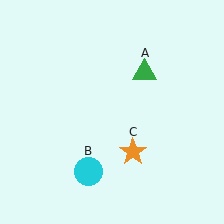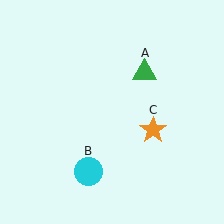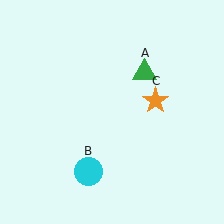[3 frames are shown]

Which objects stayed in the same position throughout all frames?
Green triangle (object A) and cyan circle (object B) remained stationary.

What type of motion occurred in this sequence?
The orange star (object C) rotated counterclockwise around the center of the scene.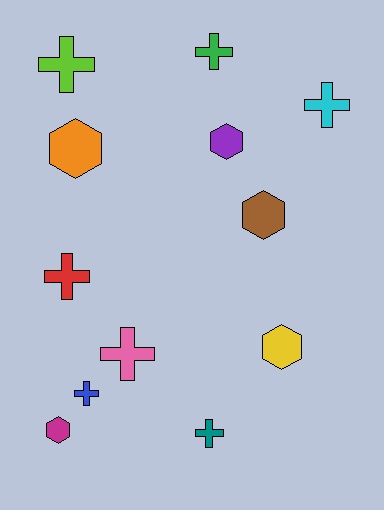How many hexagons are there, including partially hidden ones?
There are 5 hexagons.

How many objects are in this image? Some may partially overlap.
There are 12 objects.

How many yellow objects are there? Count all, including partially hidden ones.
There is 1 yellow object.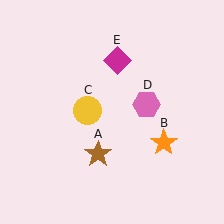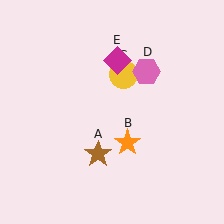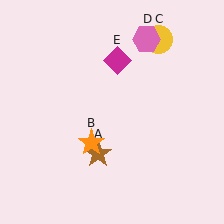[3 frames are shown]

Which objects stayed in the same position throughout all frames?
Brown star (object A) and magenta diamond (object E) remained stationary.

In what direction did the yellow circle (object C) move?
The yellow circle (object C) moved up and to the right.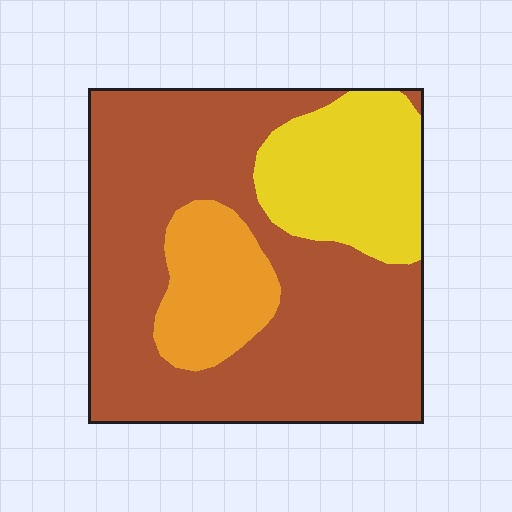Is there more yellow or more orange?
Yellow.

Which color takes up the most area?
Brown, at roughly 65%.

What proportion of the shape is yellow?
Yellow covers about 20% of the shape.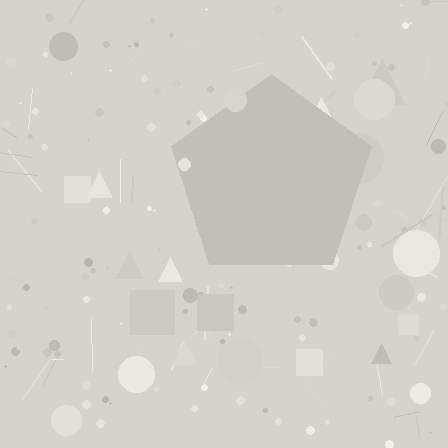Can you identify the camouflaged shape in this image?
The camouflaged shape is a pentagon.